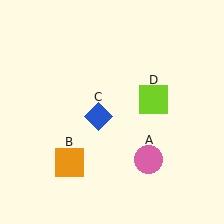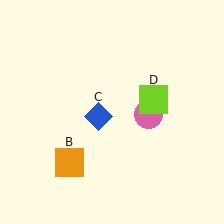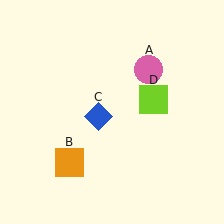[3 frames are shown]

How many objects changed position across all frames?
1 object changed position: pink circle (object A).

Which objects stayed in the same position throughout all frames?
Orange square (object B) and blue diamond (object C) and lime square (object D) remained stationary.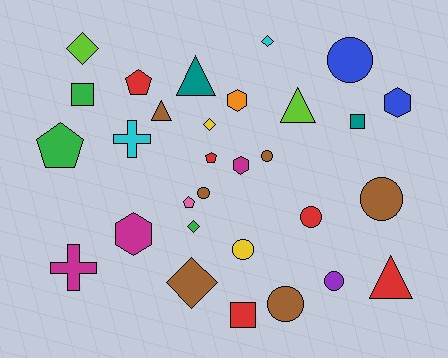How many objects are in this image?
There are 30 objects.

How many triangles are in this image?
There are 4 triangles.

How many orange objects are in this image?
There is 1 orange object.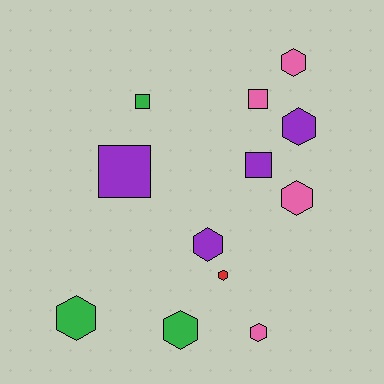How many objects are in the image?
There are 12 objects.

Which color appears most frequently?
Pink, with 4 objects.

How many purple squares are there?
There are 2 purple squares.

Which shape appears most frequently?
Hexagon, with 8 objects.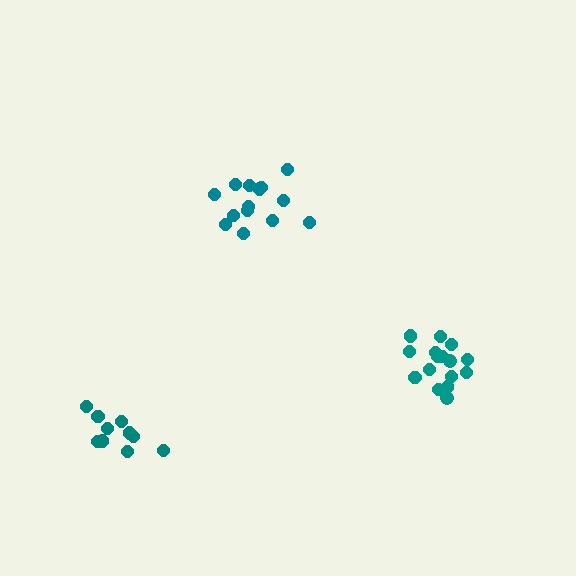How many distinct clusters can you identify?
There are 3 distinct clusters.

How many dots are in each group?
Group 1: 16 dots, Group 2: 14 dots, Group 3: 10 dots (40 total).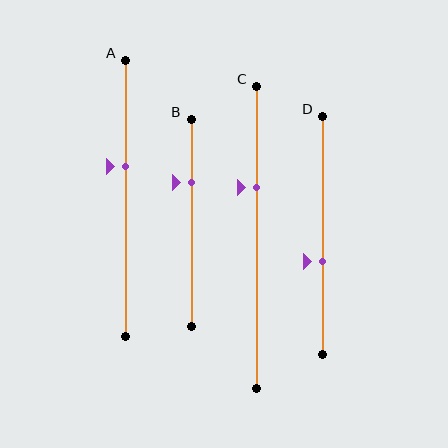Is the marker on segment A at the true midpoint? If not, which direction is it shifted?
No, the marker on segment A is shifted upward by about 12% of the segment length.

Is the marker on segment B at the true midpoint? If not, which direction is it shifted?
No, the marker on segment B is shifted upward by about 20% of the segment length.